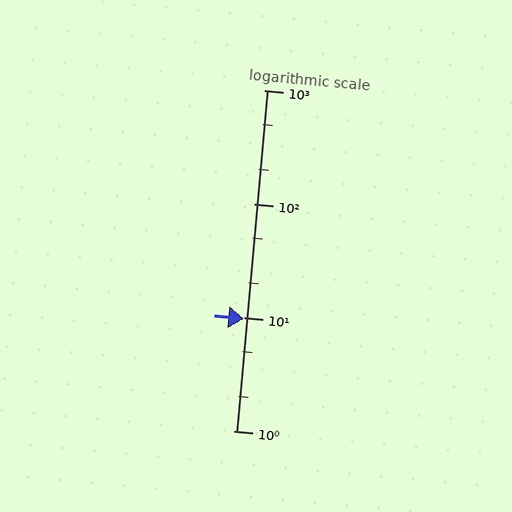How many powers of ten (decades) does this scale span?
The scale spans 3 decades, from 1 to 1000.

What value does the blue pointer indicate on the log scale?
The pointer indicates approximately 9.8.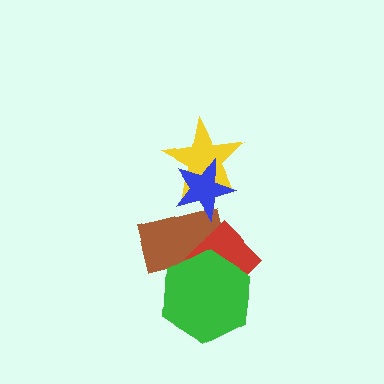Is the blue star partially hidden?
No, no other shape covers it.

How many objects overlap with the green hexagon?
2 objects overlap with the green hexagon.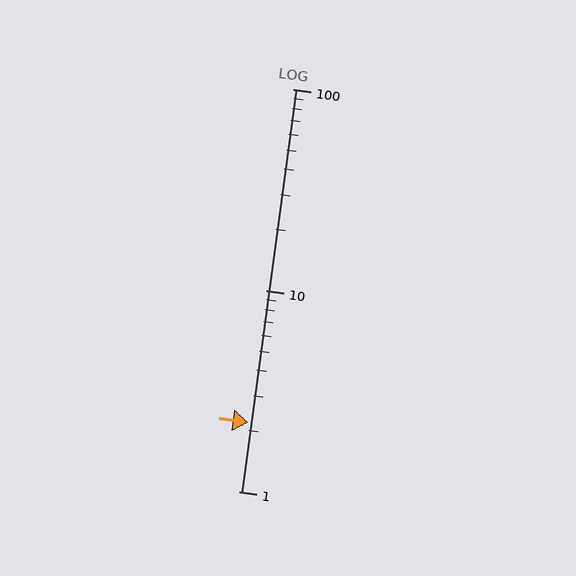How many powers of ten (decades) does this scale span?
The scale spans 2 decades, from 1 to 100.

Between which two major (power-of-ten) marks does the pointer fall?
The pointer is between 1 and 10.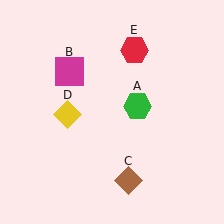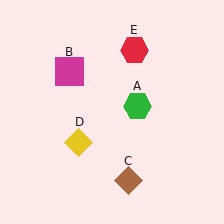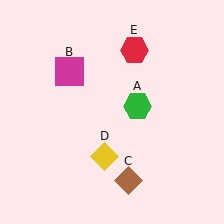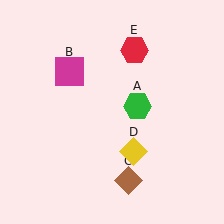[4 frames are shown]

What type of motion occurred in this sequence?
The yellow diamond (object D) rotated counterclockwise around the center of the scene.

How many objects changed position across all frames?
1 object changed position: yellow diamond (object D).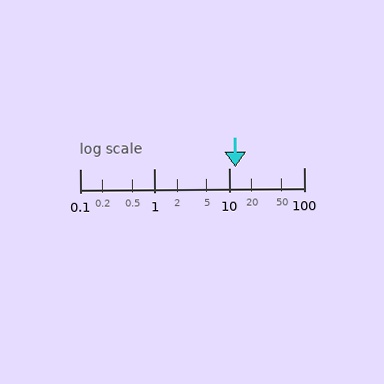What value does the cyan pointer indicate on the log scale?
The pointer indicates approximately 12.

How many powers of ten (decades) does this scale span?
The scale spans 3 decades, from 0.1 to 100.